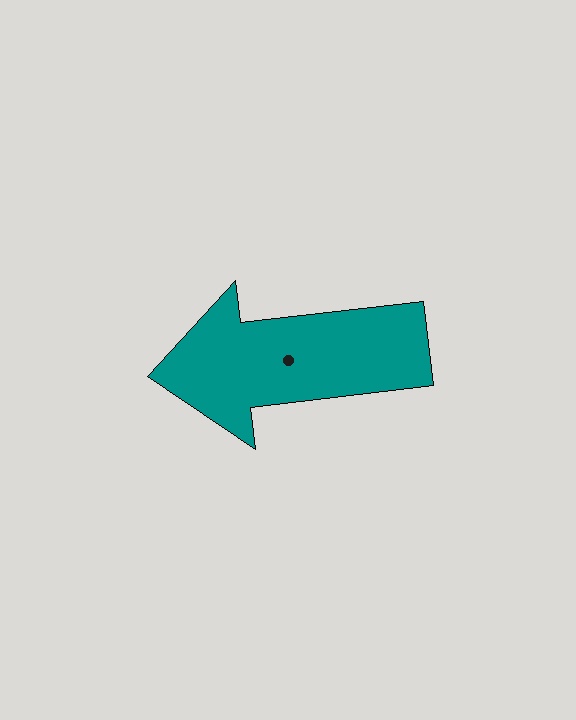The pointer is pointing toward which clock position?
Roughly 9 o'clock.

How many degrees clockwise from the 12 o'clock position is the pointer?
Approximately 263 degrees.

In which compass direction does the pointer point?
West.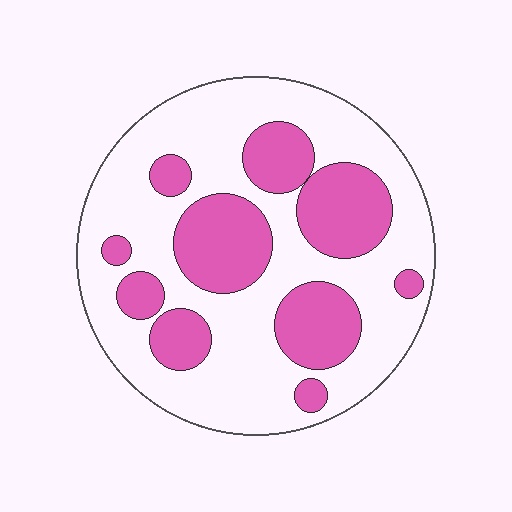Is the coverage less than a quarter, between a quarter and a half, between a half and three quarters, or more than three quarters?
Between a quarter and a half.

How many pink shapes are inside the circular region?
10.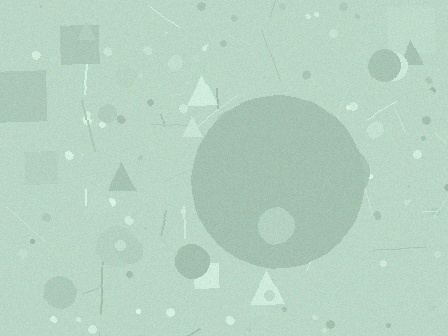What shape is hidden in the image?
A circle is hidden in the image.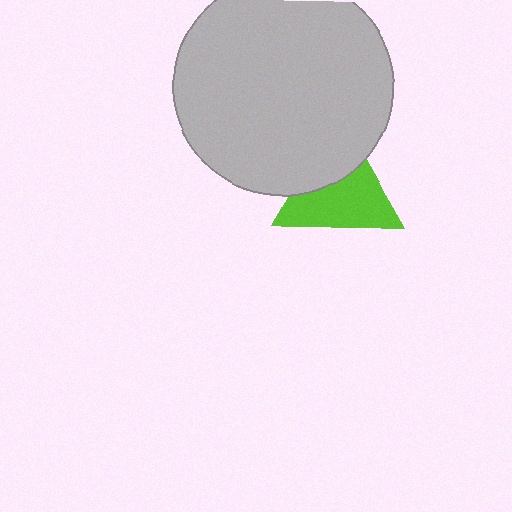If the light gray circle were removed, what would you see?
You would see the complete lime triangle.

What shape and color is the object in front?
The object in front is a light gray circle.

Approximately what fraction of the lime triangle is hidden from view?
Roughly 37% of the lime triangle is hidden behind the light gray circle.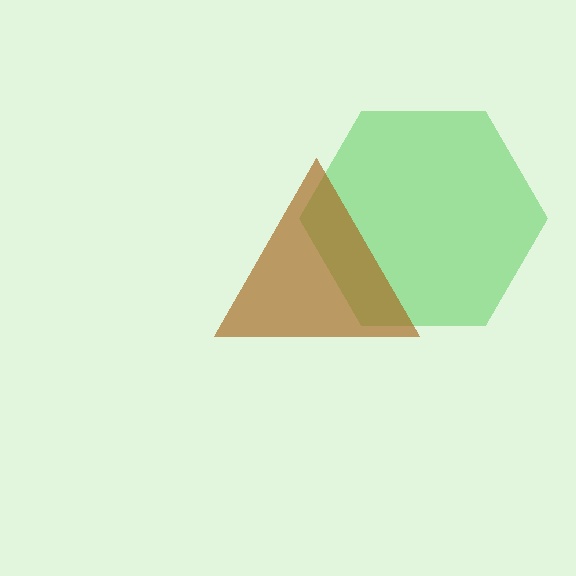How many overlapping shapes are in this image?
There are 2 overlapping shapes in the image.